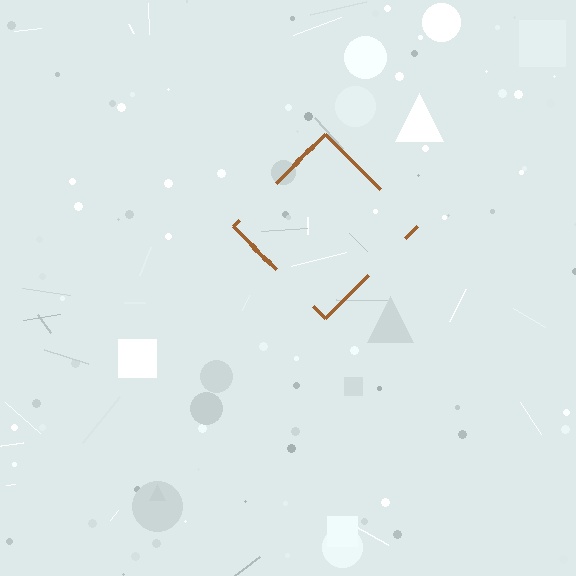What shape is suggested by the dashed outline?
The dashed outline suggests a diamond.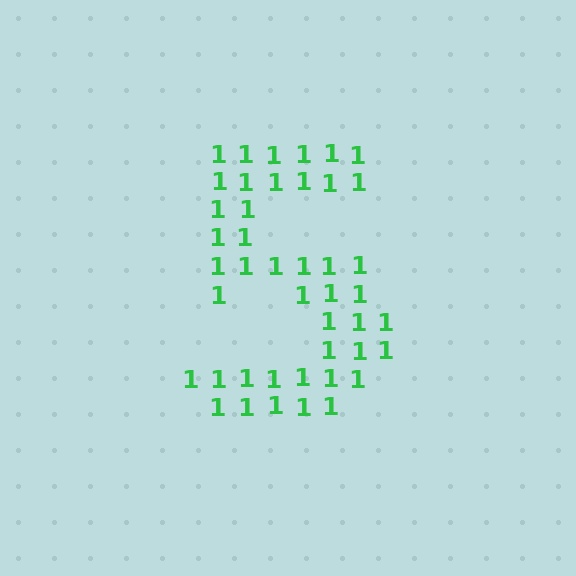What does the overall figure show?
The overall figure shows the digit 5.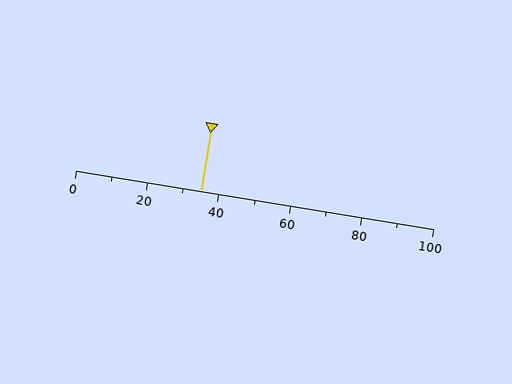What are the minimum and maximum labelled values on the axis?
The axis runs from 0 to 100.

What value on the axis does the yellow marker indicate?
The marker indicates approximately 35.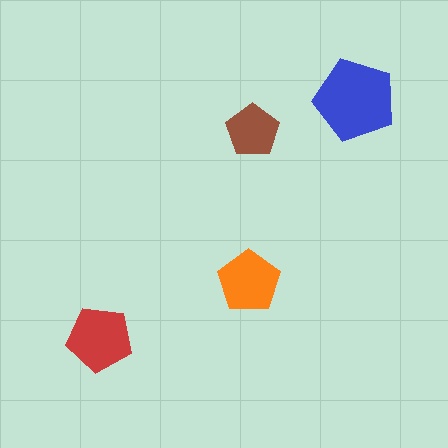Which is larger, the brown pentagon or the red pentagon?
The red one.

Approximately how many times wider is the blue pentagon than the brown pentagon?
About 1.5 times wider.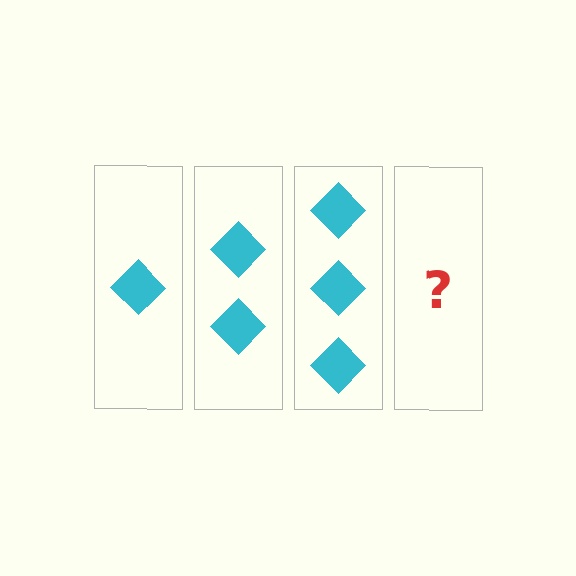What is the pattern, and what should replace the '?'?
The pattern is that each step adds one more diamond. The '?' should be 4 diamonds.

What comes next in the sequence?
The next element should be 4 diamonds.